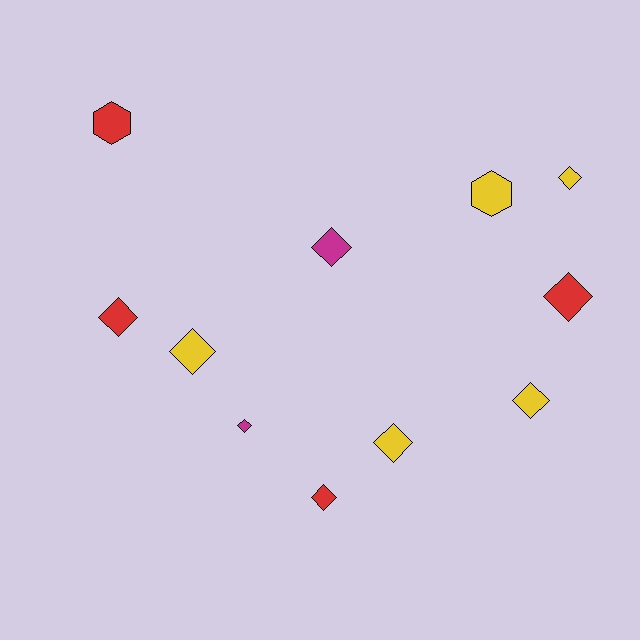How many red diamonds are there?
There are 3 red diamonds.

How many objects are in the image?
There are 11 objects.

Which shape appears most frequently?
Diamond, with 9 objects.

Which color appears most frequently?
Yellow, with 5 objects.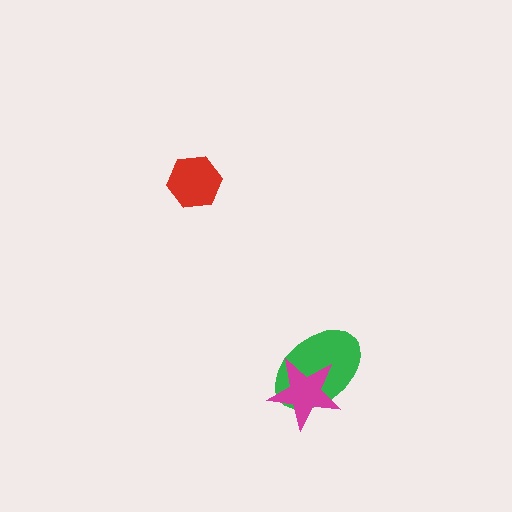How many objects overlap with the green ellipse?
1 object overlaps with the green ellipse.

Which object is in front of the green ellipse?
The magenta star is in front of the green ellipse.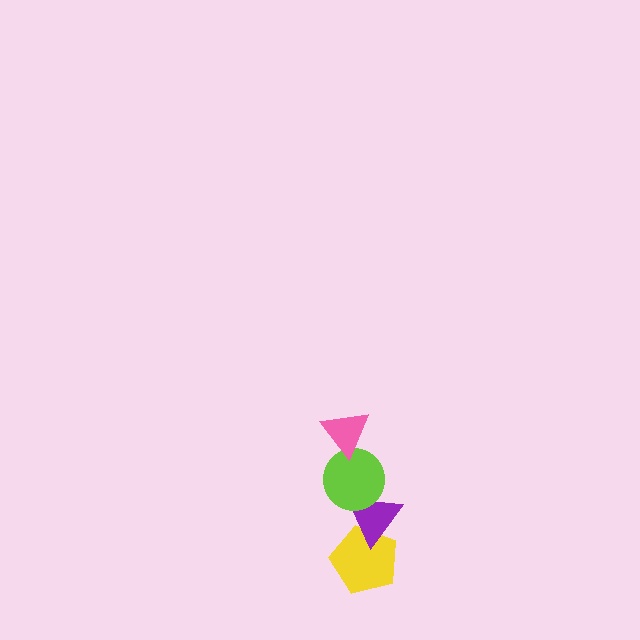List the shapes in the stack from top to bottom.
From top to bottom: the pink triangle, the lime circle, the purple triangle, the yellow pentagon.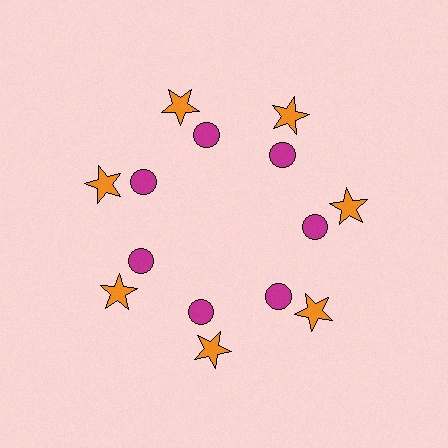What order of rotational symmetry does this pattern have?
This pattern has 7-fold rotational symmetry.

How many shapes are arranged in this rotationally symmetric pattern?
There are 14 shapes, arranged in 7 groups of 2.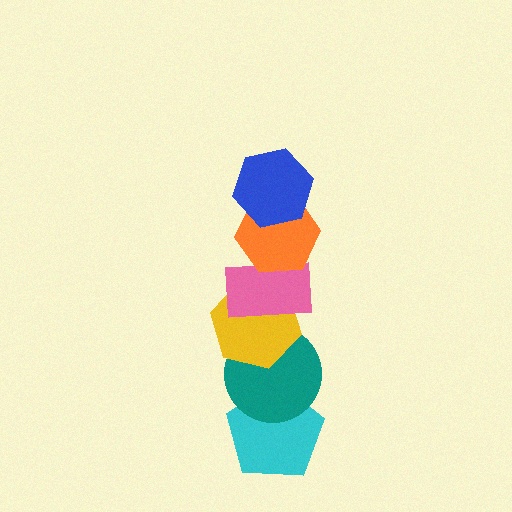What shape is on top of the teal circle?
The yellow hexagon is on top of the teal circle.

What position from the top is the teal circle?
The teal circle is 5th from the top.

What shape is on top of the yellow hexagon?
The pink rectangle is on top of the yellow hexagon.